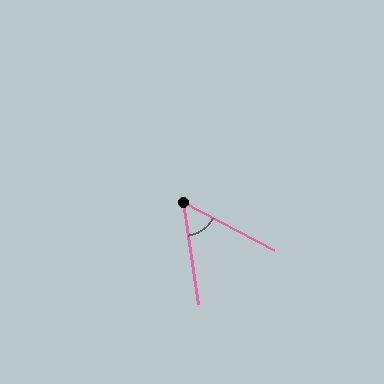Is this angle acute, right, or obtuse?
It is acute.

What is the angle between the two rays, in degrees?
Approximately 54 degrees.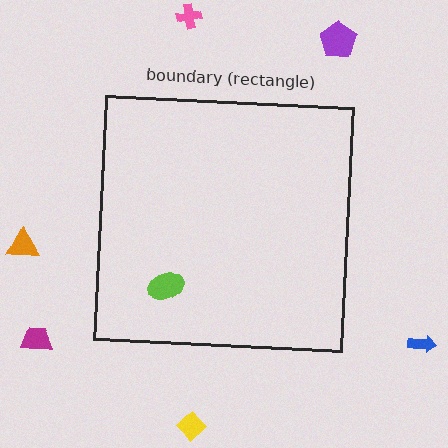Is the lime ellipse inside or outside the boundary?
Inside.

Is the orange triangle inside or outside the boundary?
Outside.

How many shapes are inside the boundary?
1 inside, 6 outside.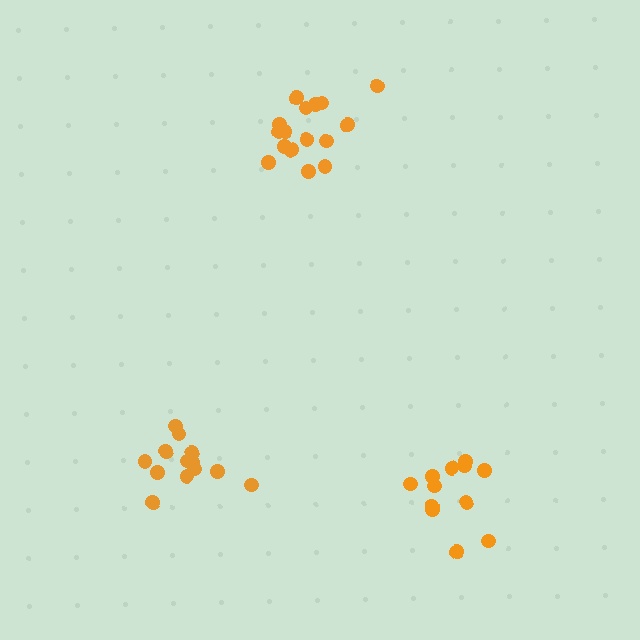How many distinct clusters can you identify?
There are 3 distinct clusters.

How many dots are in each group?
Group 1: 13 dots, Group 2: 12 dots, Group 3: 16 dots (41 total).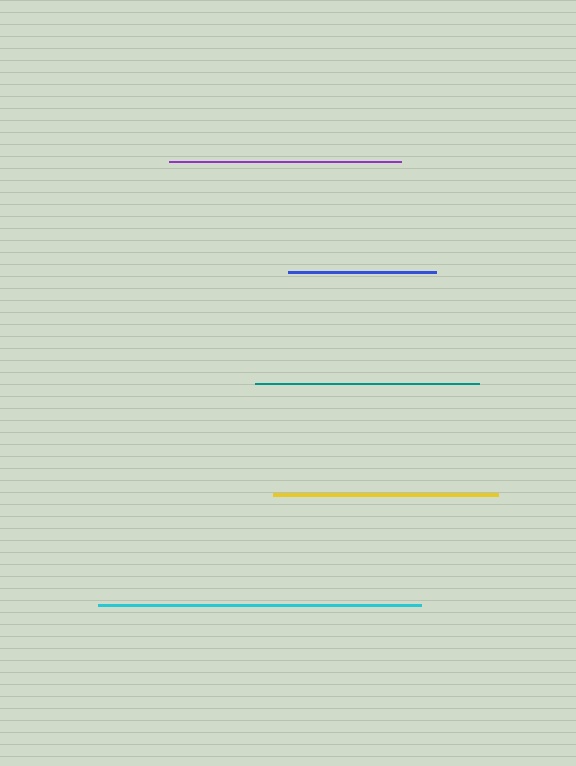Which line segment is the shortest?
The blue line is the shortest at approximately 148 pixels.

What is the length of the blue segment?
The blue segment is approximately 148 pixels long.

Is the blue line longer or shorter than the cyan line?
The cyan line is longer than the blue line.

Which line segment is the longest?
The cyan line is the longest at approximately 323 pixels.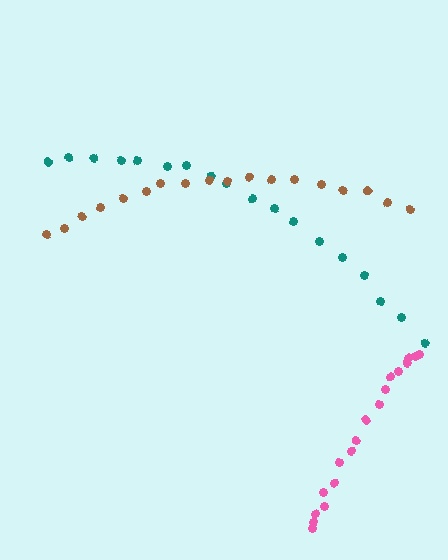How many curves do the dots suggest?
There are 3 distinct paths.